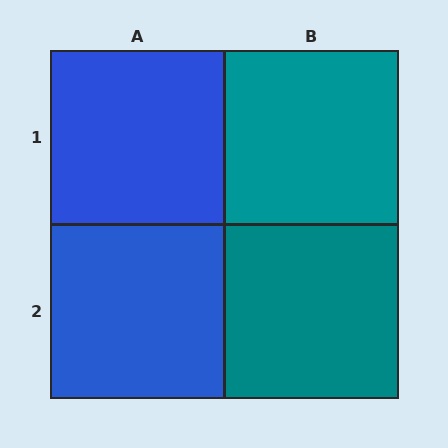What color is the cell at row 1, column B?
Teal.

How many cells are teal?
2 cells are teal.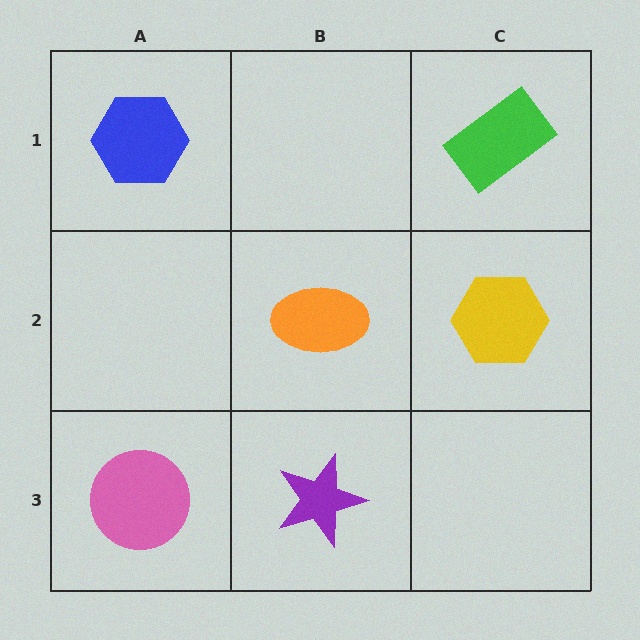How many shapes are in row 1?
2 shapes.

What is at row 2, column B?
An orange ellipse.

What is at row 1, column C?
A green rectangle.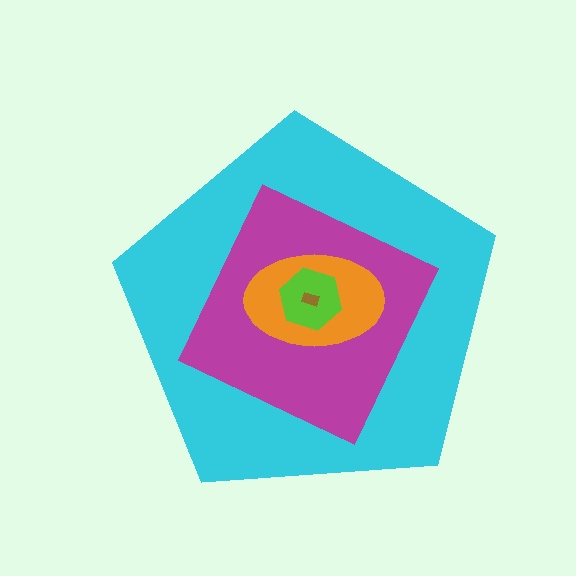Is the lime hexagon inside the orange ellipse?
Yes.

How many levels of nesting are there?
5.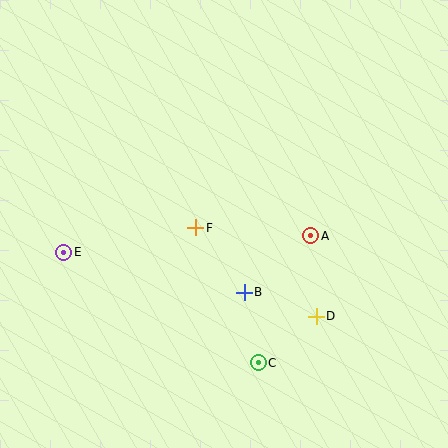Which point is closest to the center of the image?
Point F at (196, 228) is closest to the center.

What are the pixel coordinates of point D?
Point D is at (316, 316).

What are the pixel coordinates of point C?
Point C is at (258, 363).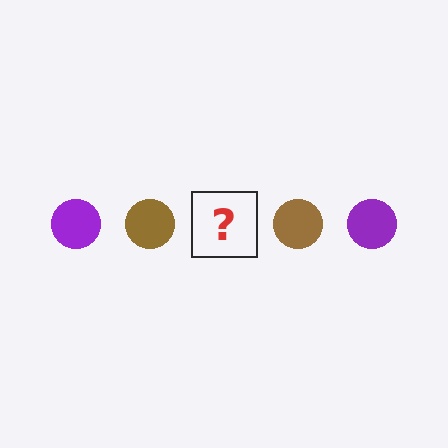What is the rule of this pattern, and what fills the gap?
The rule is that the pattern cycles through purple, brown circles. The gap should be filled with a purple circle.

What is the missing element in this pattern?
The missing element is a purple circle.